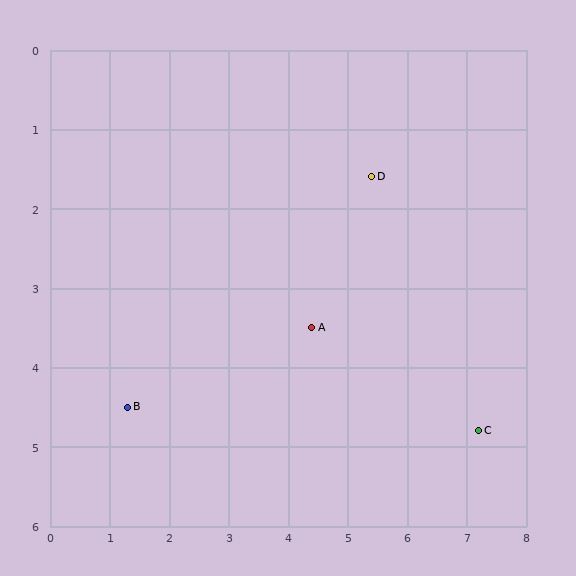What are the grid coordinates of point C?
Point C is at approximately (7.2, 4.8).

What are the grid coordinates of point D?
Point D is at approximately (5.4, 1.6).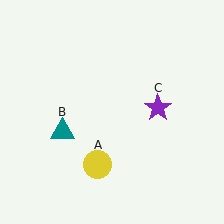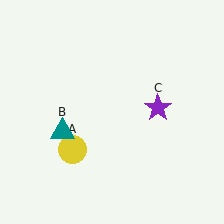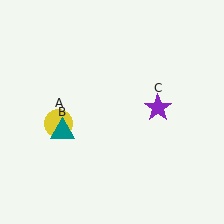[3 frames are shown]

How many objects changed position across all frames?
1 object changed position: yellow circle (object A).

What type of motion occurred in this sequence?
The yellow circle (object A) rotated clockwise around the center of the scene.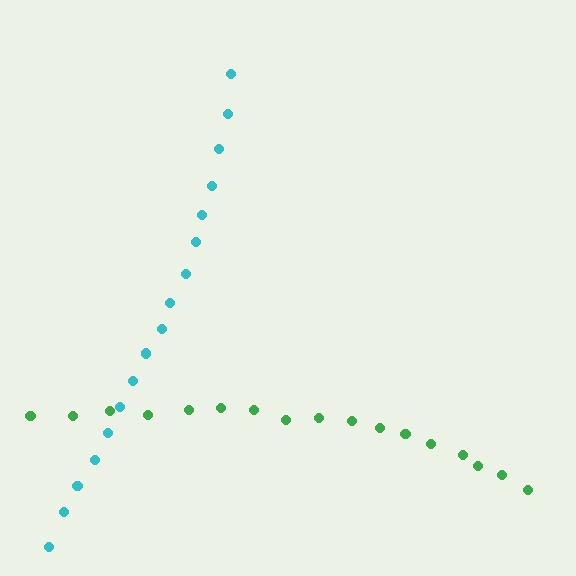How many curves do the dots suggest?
There are 2 distinct paths.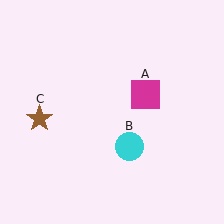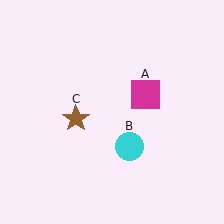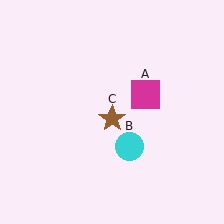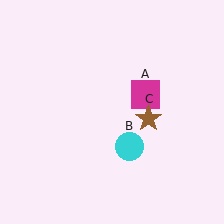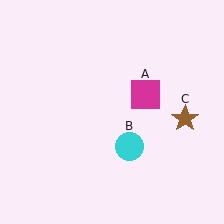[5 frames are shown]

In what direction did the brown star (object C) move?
The brown star (object C) moved right.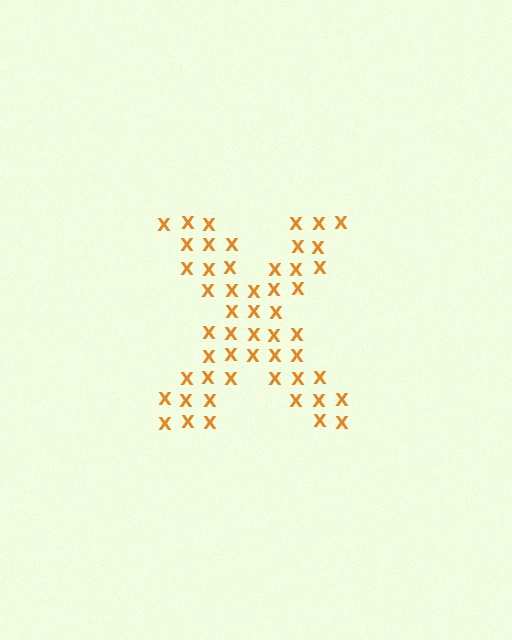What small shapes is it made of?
It is made of small letter X's.